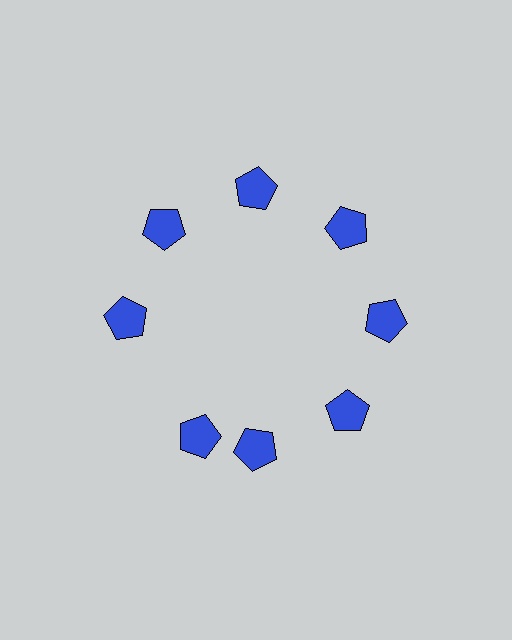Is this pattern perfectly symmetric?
No. The 8 blue pentagons are arranged in a ring, but one element near the 8 o'clock position is rotated out of alignment along the ring, breaking the 8-fold rotational symmetry.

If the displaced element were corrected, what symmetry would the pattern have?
It would have 8-fold rotational symmetry — the pattern would map onto itself every 45 degrees.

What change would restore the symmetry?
The symmetry would be restored by rotating it back into even spacing with its neighbors so that all 8 pentagons sit at equal angles and equal distance from the center.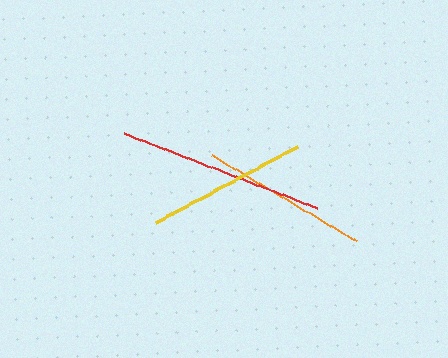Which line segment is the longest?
The red line is the longest at approximately 207 pixels.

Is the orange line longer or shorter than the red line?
The red line is longer than the orange line.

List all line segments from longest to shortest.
From longest to shortest: red, orange, yellow.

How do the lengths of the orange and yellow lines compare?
The orange and yellow lines are approximately the same length.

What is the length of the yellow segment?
The yellow segment is approximately 162 pixels long.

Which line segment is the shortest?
The yellow line is the shortest at approximately 162 pixels.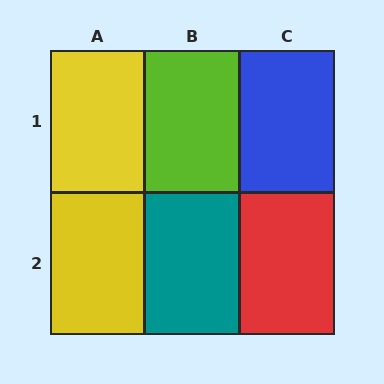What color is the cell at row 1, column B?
Lime.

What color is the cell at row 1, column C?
Blue.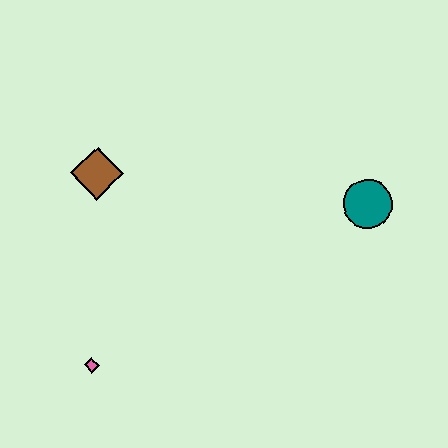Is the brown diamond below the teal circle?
No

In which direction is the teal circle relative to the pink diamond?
The teal circle is to the right of the pink diamond.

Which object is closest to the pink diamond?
The brown diamond is closest to the pink diamond.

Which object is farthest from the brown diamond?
The teal circle is farthest from the brown diamond.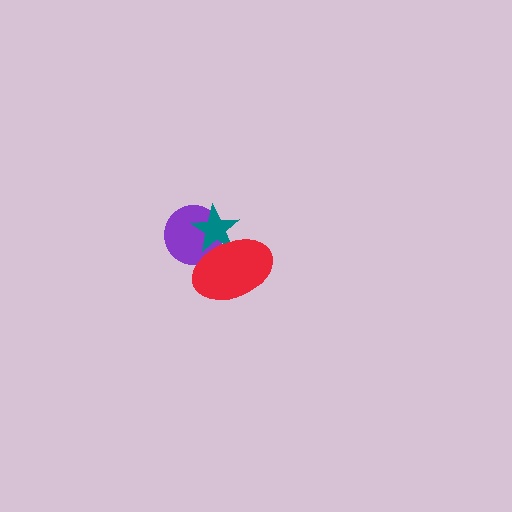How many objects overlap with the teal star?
2 objects overlap with the teal star.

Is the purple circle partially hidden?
Yes, it is partially covered by another shape.